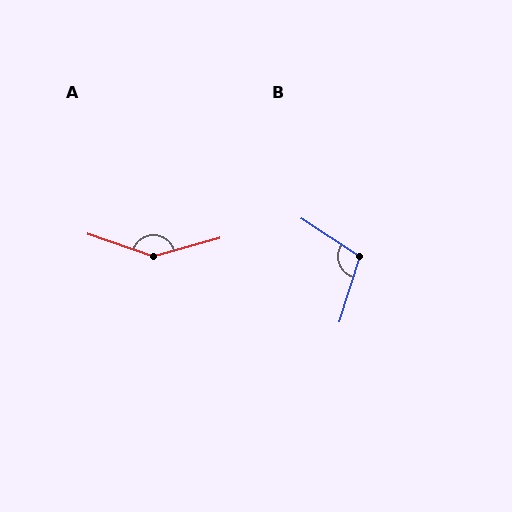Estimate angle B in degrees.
Approximately 105 degrees.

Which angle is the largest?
A, at approximately 145 degrees.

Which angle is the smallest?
B, at approximately 105 degrees.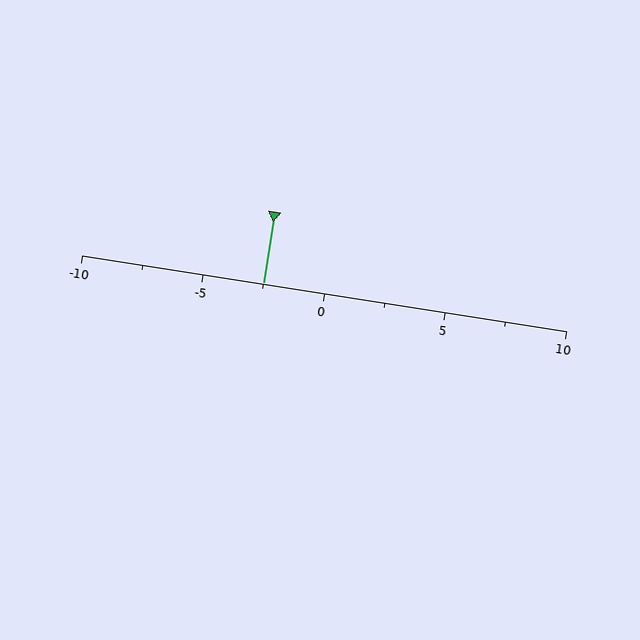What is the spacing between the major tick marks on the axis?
The major ticks are spaced 5 apart.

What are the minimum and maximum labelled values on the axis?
The axis runs from -10 to 10.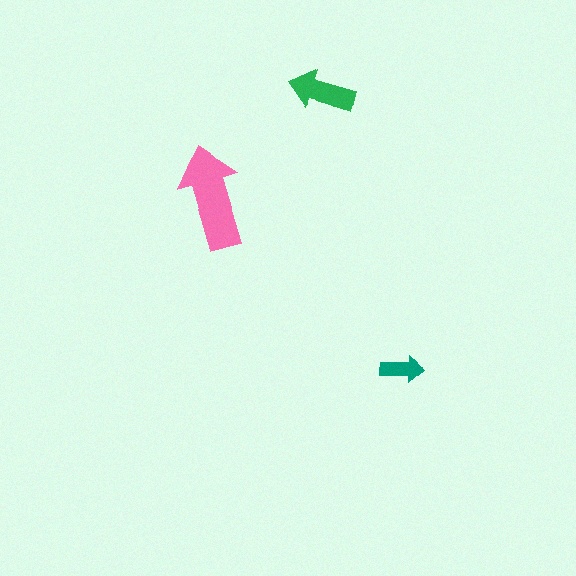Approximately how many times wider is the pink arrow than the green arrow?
About 1.5 times wider.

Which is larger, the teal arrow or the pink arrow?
The pink one.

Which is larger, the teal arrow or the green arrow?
The green one.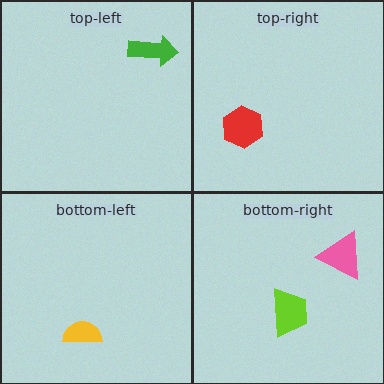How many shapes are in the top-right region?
1.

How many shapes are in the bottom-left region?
1.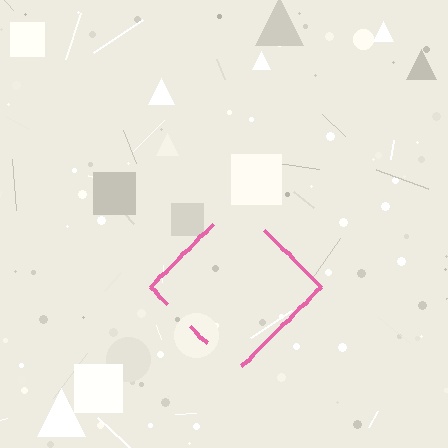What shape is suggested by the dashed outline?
The dashed outline suggests a diamond.